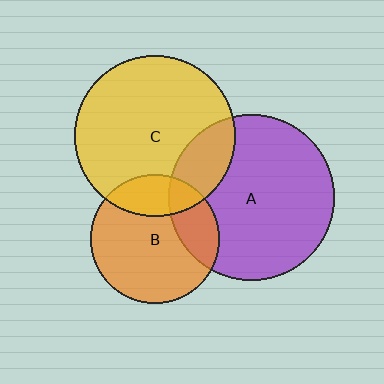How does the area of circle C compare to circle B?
Approximately 1.6 times.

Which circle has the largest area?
Circle A (purple).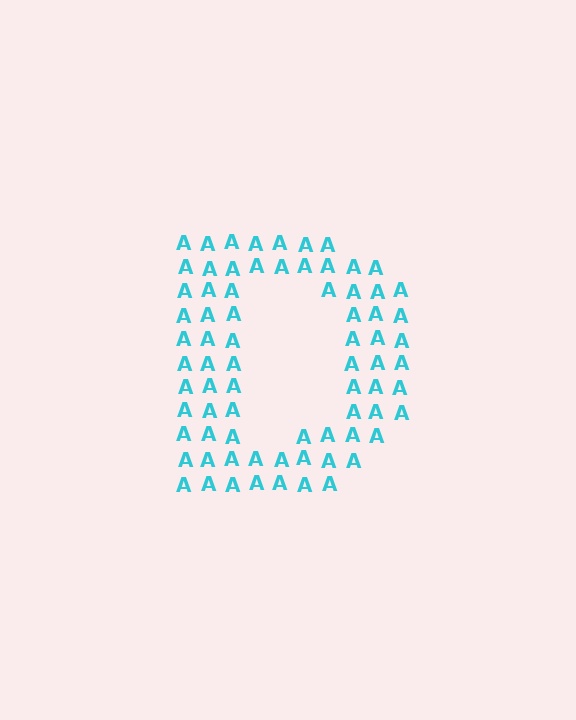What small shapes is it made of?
It is made of small letter A's.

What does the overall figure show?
The overall figure shows the letter D.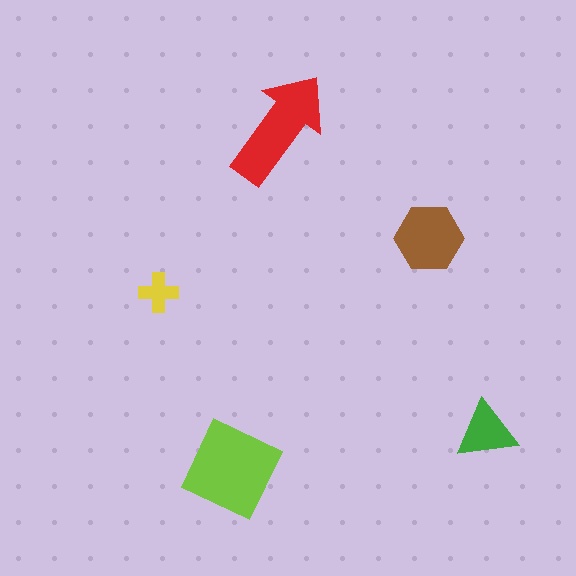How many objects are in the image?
There are 5 objects in the image.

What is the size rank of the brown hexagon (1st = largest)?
3rd.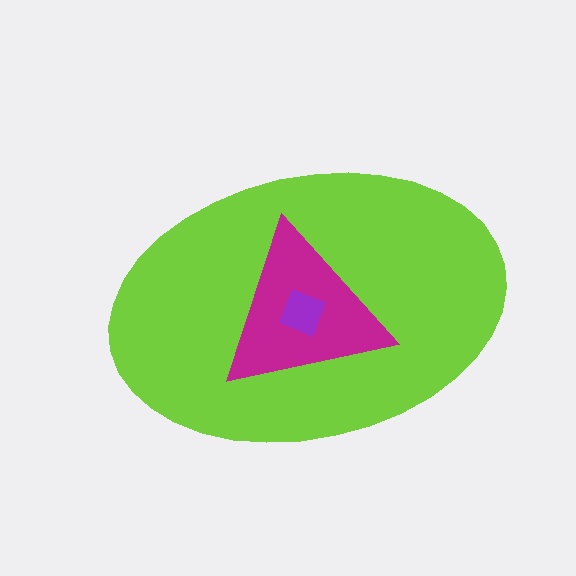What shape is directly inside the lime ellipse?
The magenta triangle.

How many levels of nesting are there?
3.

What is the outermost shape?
The lime ellipse.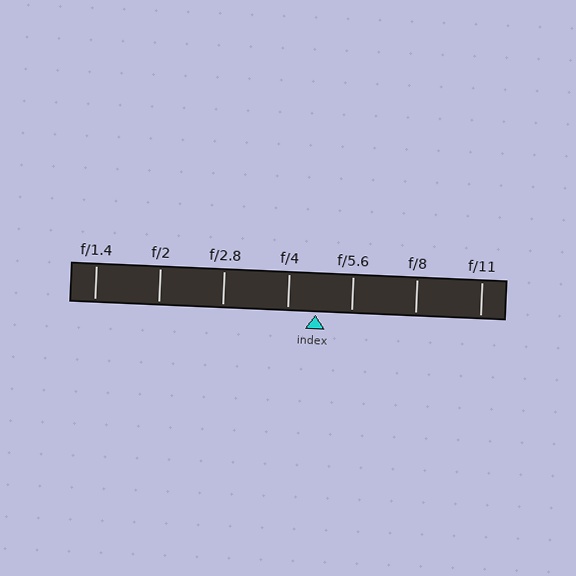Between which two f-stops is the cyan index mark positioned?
The index mark is between f/4 and f/5.6.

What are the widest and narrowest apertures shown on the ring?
The widest aperture shown is f/1.4 and the narrowest is f/11.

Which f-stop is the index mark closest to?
The index mark is closest to f/4.